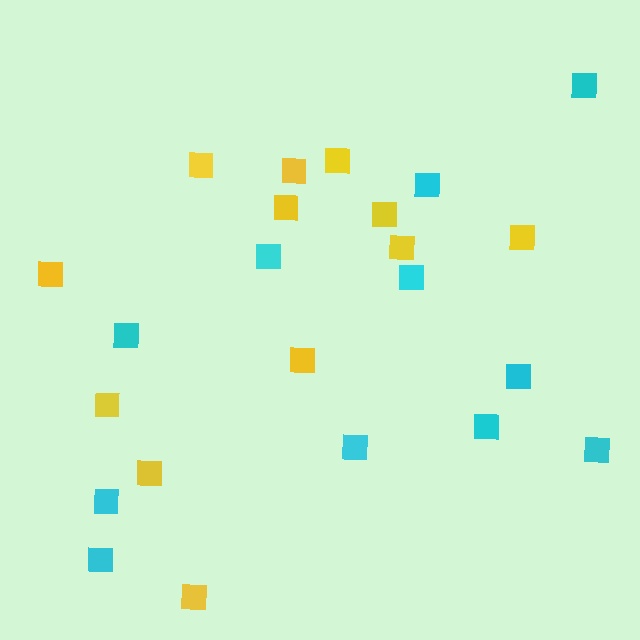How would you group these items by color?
There are 2 groups: one group of yellow squares (12) and one group of cyan squares (11).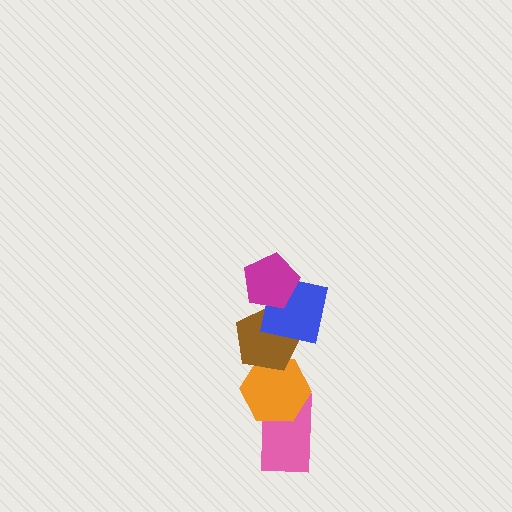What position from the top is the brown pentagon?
The brown pentagon is 3rd from the top.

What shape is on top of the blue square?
The magenta pentagon is on top of the blue square.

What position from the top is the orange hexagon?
The orange hexagon is 4th from the top.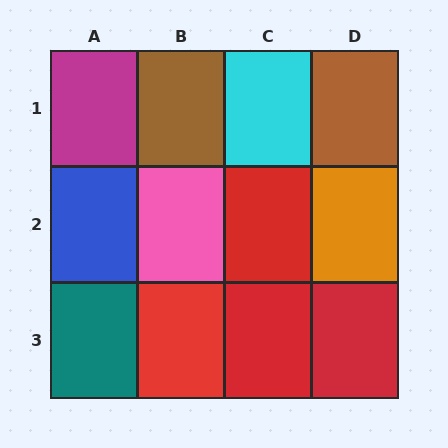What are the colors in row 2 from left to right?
Blue, pink, red, orange.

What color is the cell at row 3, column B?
Red.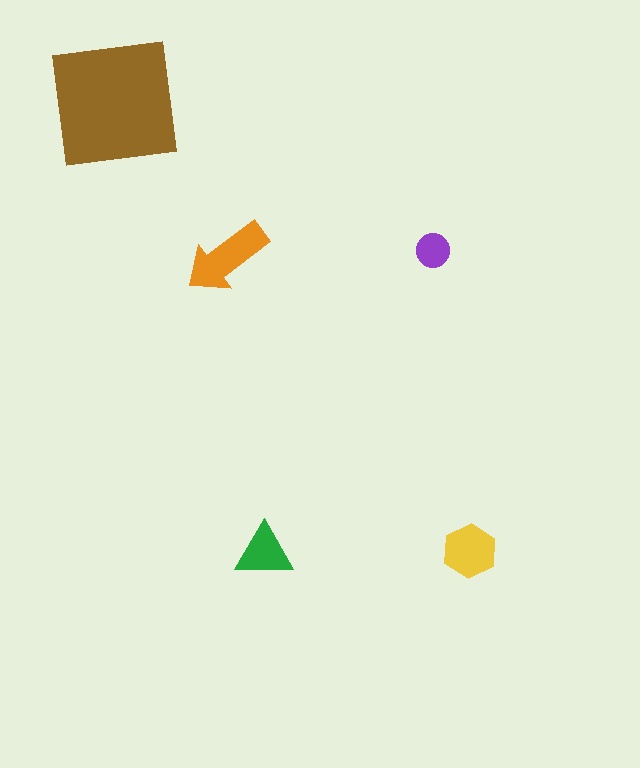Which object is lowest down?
The green triangle is bottommost.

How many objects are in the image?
There are 5 objects in the image.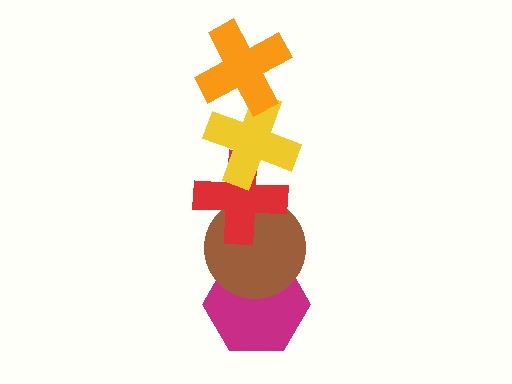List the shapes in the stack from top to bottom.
From top to bottom: the orange cross, the yellow cross, the red cross, the brown circle, the magenta hexagon.